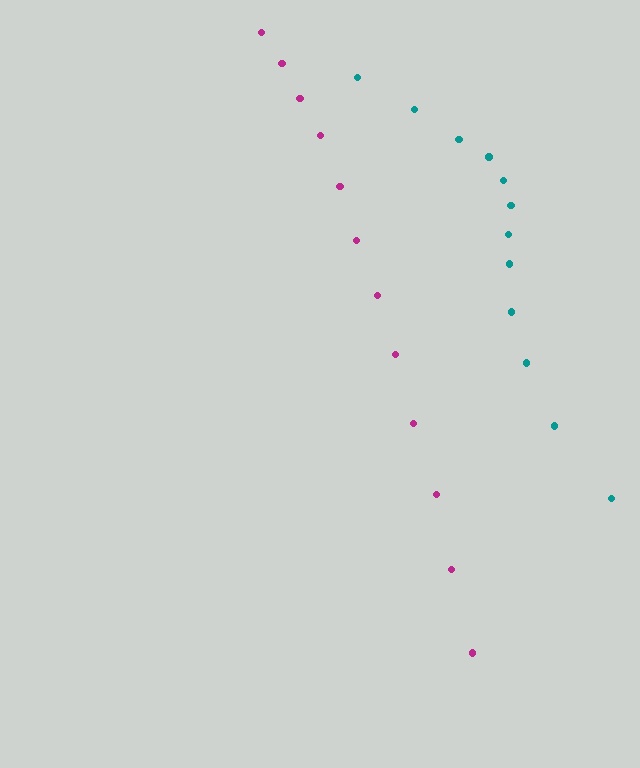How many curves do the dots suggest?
There are 2 distinct paths.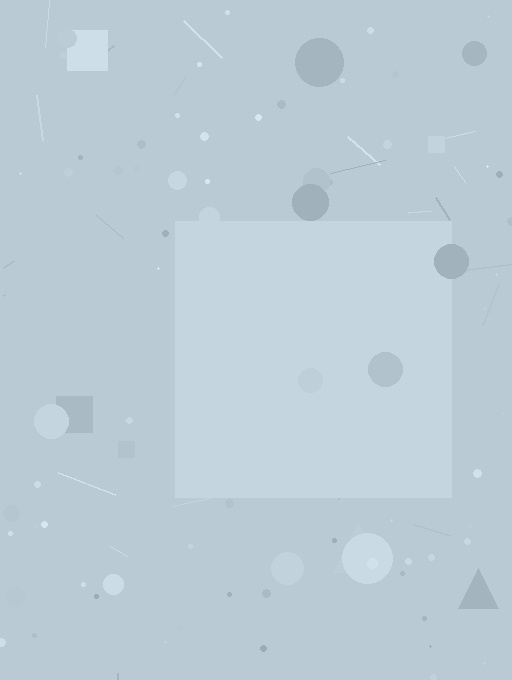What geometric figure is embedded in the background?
A square is embedded in the background.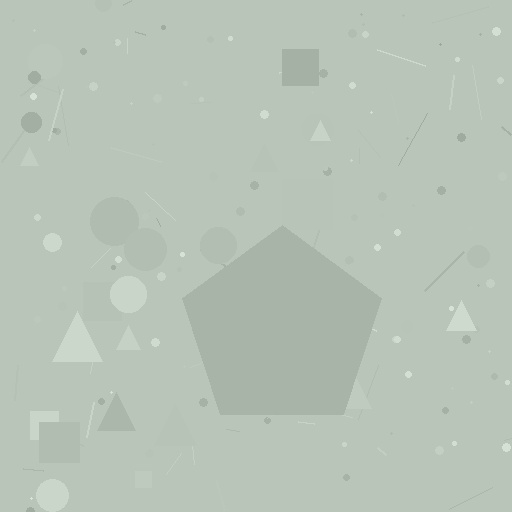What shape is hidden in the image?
A pentagon is hidden in the image.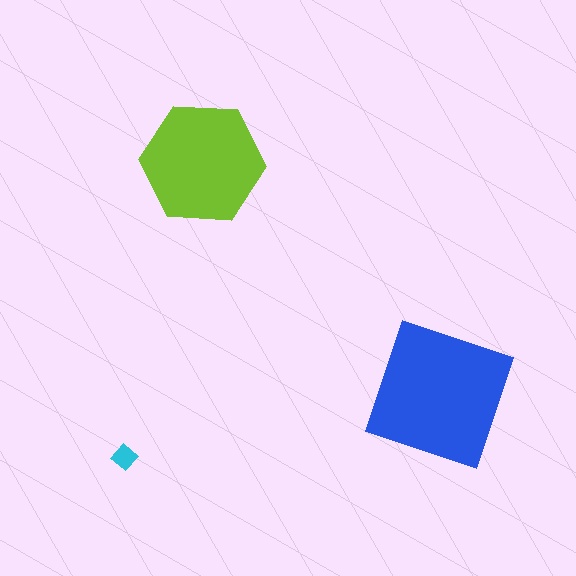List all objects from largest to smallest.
The blue square, the lime hexagon, the cyan diamond.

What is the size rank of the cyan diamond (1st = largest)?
3rd.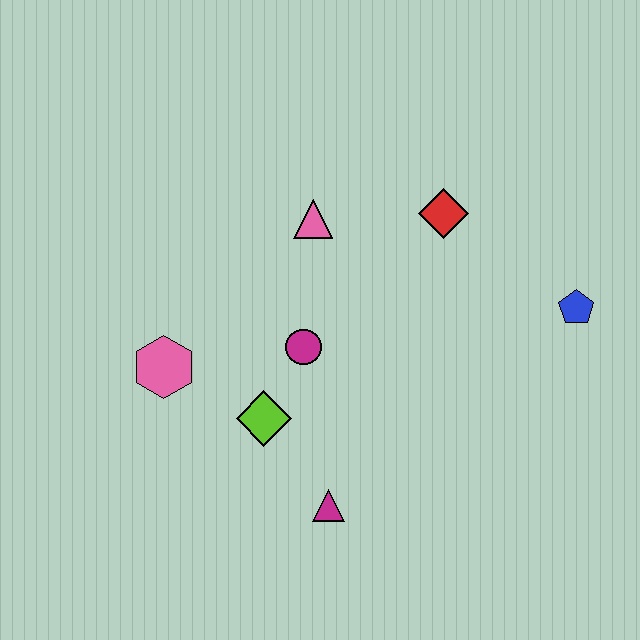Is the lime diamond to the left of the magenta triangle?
Yes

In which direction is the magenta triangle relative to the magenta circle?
The magenta triangle is below the magenta circle.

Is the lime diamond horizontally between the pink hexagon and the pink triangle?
Yes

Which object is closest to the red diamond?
The pink triangle is closest to the red diamond.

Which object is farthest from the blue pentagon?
The pink hexagon is farthest from the blue pentagon.